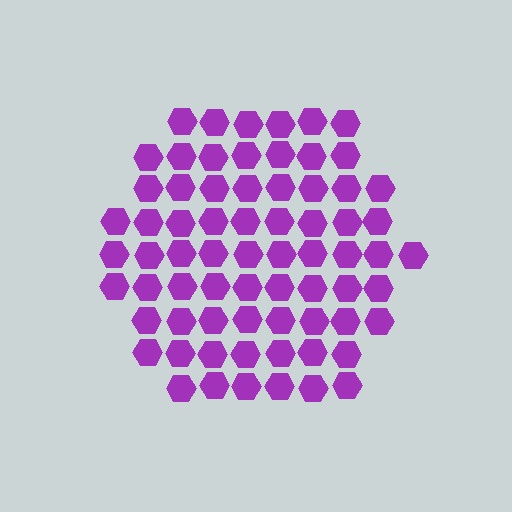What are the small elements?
The small elements are hexagons.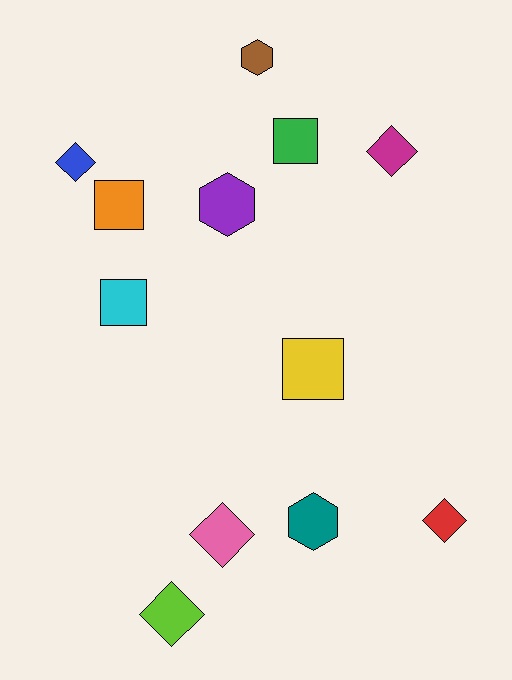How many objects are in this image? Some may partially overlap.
There are 12 objects.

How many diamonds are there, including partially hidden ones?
There are 5 diamonds.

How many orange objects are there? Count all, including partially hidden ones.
There is 1 orange object.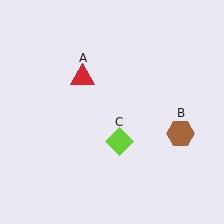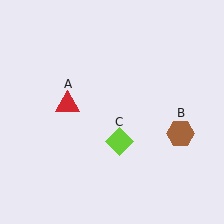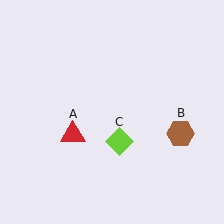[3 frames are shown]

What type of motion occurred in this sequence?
The red triangle (object A) rotated counterclockwise around the center of the scene.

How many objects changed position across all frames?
1 object changed position: red triangle (object A).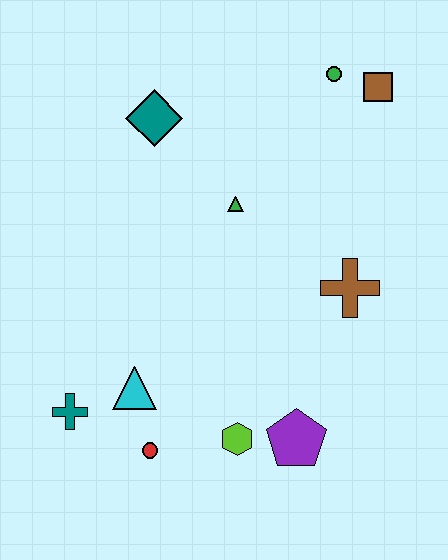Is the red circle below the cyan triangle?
Yes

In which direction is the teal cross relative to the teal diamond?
The teal cross is below the teal diamond.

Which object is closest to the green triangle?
The teal diamond is closest to the green triangle.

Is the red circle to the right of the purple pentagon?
No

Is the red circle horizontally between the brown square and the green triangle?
No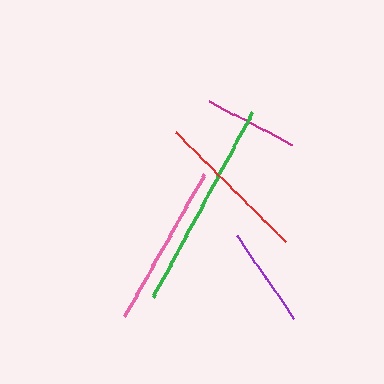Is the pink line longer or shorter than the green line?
The green line is longer than the pink line.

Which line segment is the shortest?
The magenta line is the shortest at approximately 94 pixels.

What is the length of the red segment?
The red segment is approximately 155 pixels long.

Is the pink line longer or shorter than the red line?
The pink line is longer than the red line.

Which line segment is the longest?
The green line is the longest at approximately 211 pixels.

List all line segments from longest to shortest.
From longest to shortest: green, pink, red, purple, magenta.